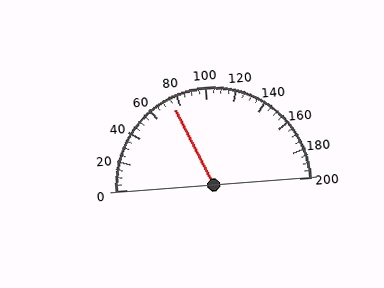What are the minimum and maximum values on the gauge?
The gauge ranges from 0 to 200.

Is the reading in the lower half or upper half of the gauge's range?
The reading is in the lower half of the range (0 to 200).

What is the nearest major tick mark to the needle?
The nearest major tick mark is 80.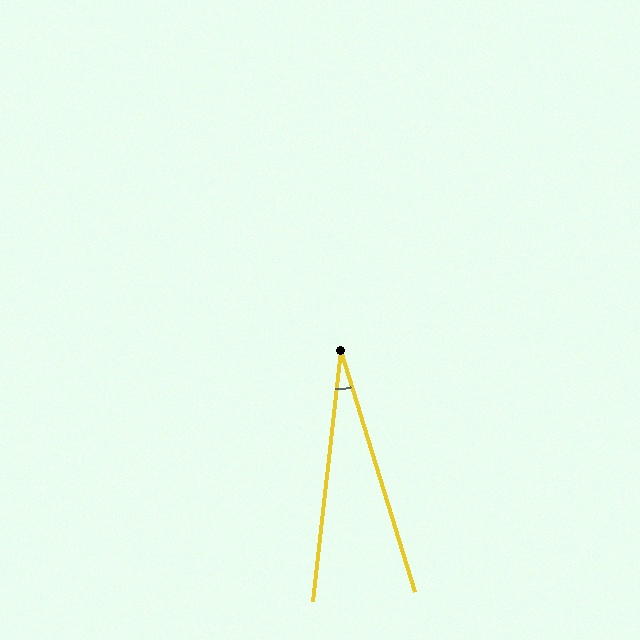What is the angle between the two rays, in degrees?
Approximately 24 degrees.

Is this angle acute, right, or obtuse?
It is acute.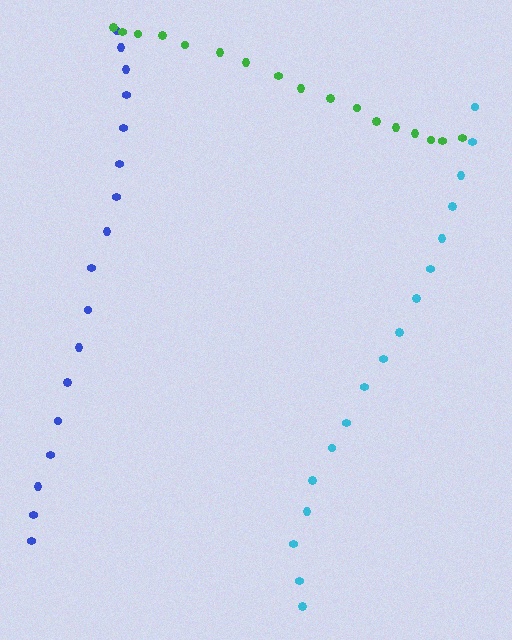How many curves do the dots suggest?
There are 3 distinct paths.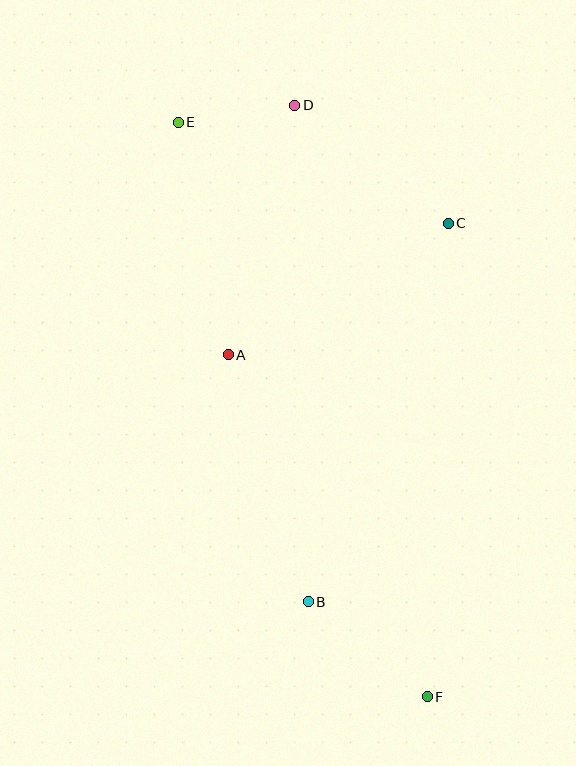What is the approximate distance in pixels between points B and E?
The distance between B and E is approximately 497 pixels.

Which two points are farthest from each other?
Points E and F are farthest from each other.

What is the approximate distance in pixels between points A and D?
The distance between A and D is approximately 258 pixels.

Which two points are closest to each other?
Points D and E are closest to each other.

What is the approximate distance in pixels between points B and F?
The distance between B and F is approximately 152 pixels.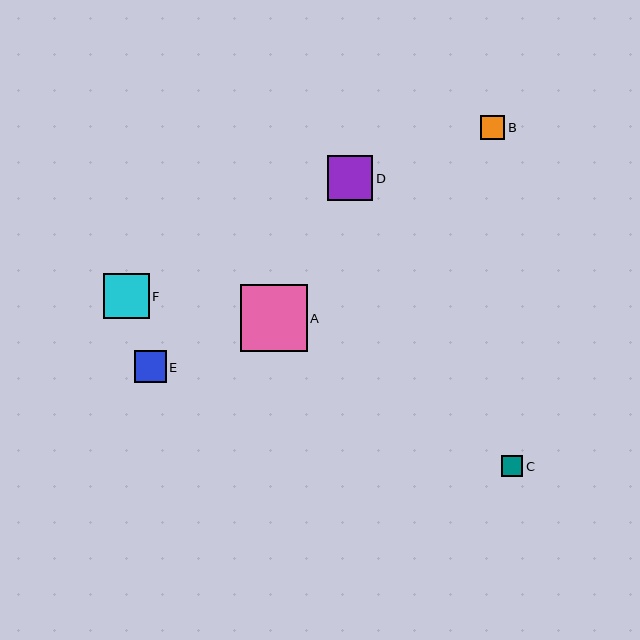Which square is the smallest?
Square C is the smallest with a size of approximately 21 pixels.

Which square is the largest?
Square A is the largest with a size of approximately 67 pixels.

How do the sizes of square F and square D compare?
Square F and square D are approximately the same size.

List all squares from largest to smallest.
From largest to smallest: A, F, D, E, B, C.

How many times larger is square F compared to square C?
Square F is approximately 2.1 times the size of square C.